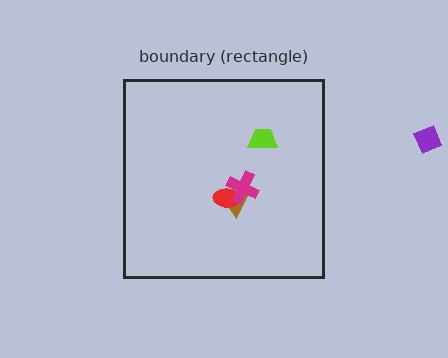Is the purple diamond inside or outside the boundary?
Outside.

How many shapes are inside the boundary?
4 inside, 1 outside.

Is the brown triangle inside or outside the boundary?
Inside.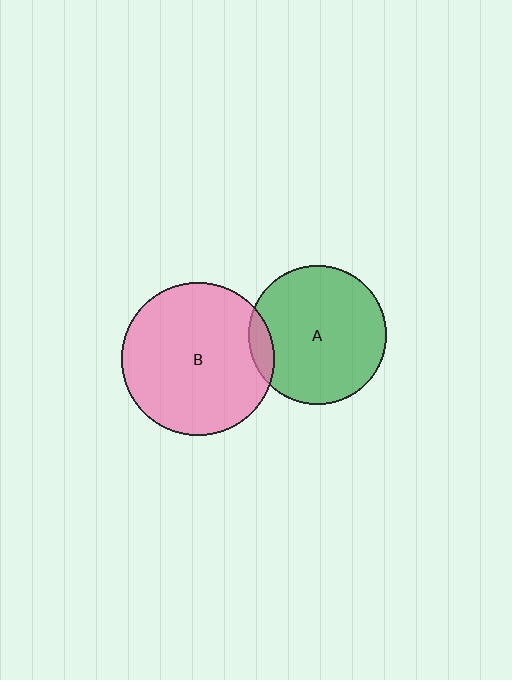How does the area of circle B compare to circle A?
Approximately 1.2 times.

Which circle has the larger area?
Circle B (pink).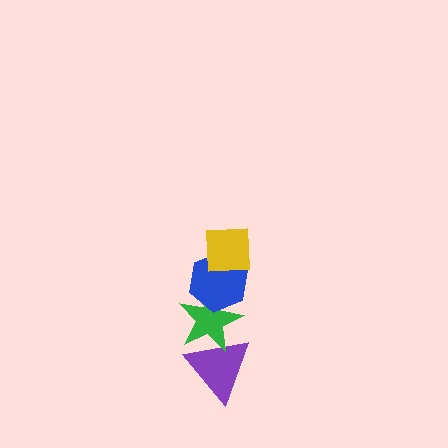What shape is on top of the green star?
The blue hexagon is on top of the green star.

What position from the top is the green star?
The green star is 3rd from the top.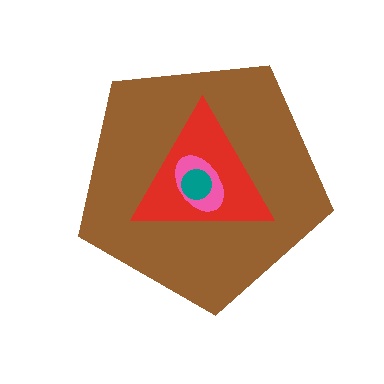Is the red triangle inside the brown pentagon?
Yes.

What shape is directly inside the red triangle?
The pink ellipse.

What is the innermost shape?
The teal circle.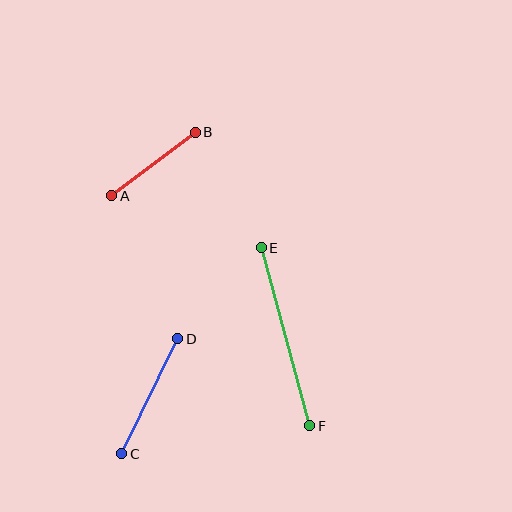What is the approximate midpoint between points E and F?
The midpoint is at approximately (285, 337) pixels.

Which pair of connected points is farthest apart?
Points E and F are farthest apart.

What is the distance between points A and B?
The distance is approximately 105 pixels.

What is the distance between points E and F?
The distance is approximately 185 pixels.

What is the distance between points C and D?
The distance is approximately 128 pixels.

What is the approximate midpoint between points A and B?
The midpoint is at approximately (153, 164) pixels.